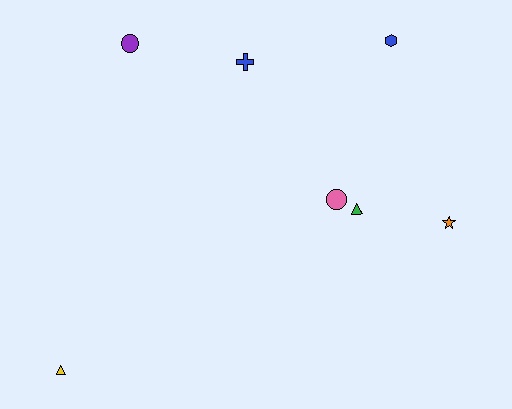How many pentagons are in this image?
There are no pentagons.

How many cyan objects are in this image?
There are no cyan objects.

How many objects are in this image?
There are 7 objects.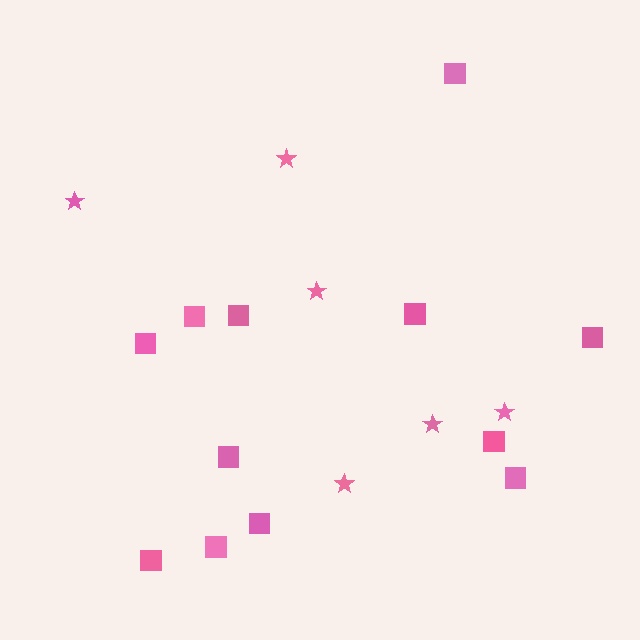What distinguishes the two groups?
There are 2 groups: one group of stars (6) and one group of squares (12).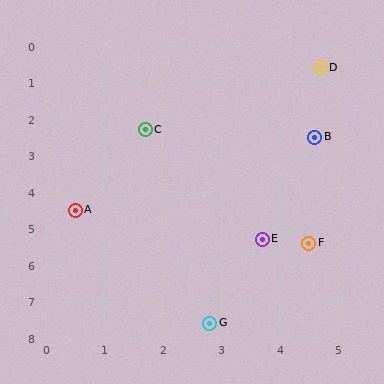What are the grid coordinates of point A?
Point A is at approximately (0.5, 4.5).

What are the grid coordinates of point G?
Point G is at approximately (2.8, 7.6).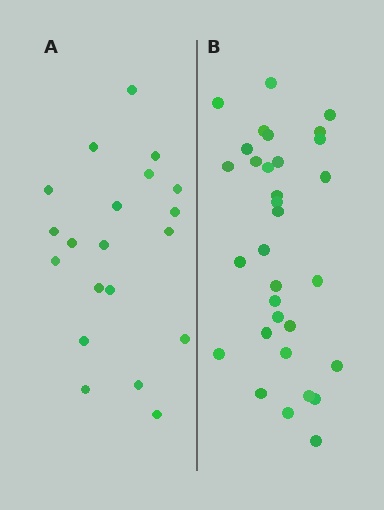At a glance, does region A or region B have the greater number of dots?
Region B (the right region) has more dots.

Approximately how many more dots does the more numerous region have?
Region B has roughly 12 or so more dots than region A.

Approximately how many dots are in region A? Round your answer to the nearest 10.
About 20 dots.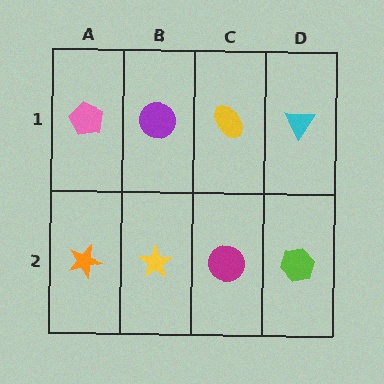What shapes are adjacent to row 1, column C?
A magenta circle (row 2, column C), a purple circle (row 1, column B), a cyan triangle (row 1, column D).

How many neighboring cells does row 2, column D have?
2.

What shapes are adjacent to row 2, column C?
A yellow ellipse (row 1, column C), a yellow star (row 2, column B), a lime hexagon (row 2, column D).